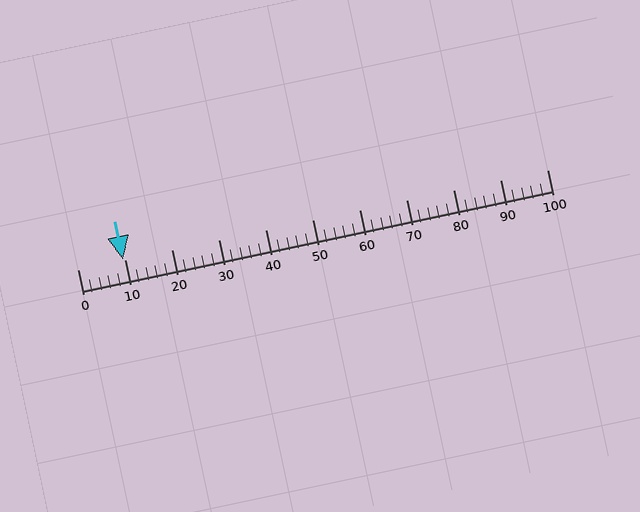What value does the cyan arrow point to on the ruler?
The cyan arrow points to approximately 10.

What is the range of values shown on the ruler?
The ruler shows values from 0 to 100.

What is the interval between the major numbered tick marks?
The major tick marks are spaced 10 units apart.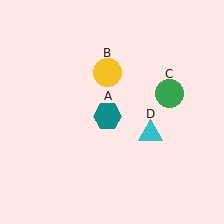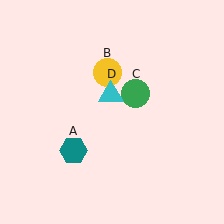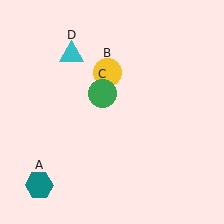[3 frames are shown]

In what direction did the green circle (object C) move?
The green circle (object C) moved left.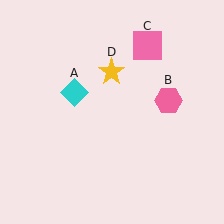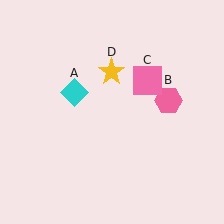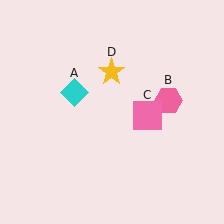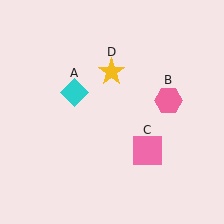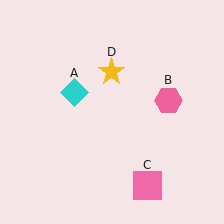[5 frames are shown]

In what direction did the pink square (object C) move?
The pink square (object C) moved down.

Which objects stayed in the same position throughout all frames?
Cyan diamond (object A) and pink hexagon (object B) and yellow star (object D) remained stationary.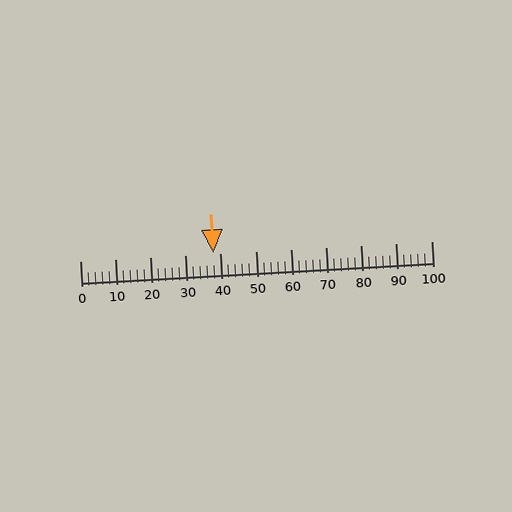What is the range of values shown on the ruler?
The ruler shows values from 0 to 100.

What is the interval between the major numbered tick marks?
The major tick marks are spaced 10 units apart.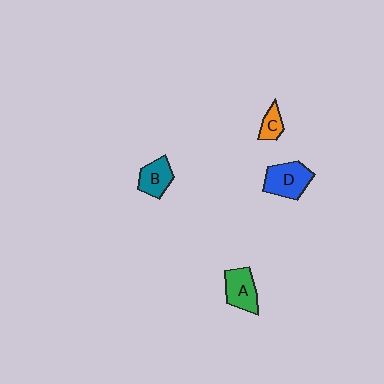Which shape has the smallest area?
Shape C (orange).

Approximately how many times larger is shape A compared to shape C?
Approximately 1.9 times.